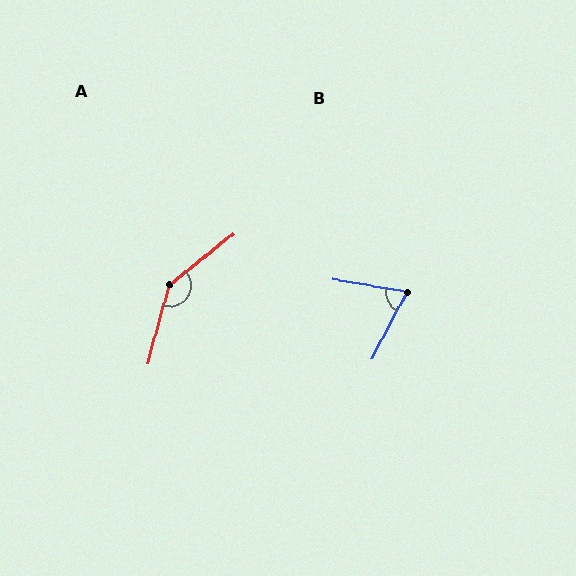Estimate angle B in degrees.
Approximately 71 degrees.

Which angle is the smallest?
B, at approximately 71 degrees.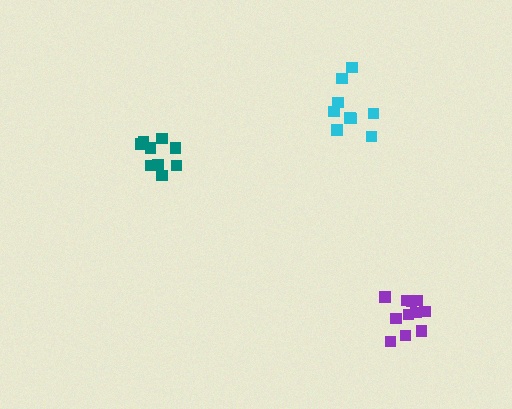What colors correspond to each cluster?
The clusters are colored: teal, purple, cyan.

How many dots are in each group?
Group 1: 9 dots, Group 2: 11 dots, Group 3: 9 dots (29 total).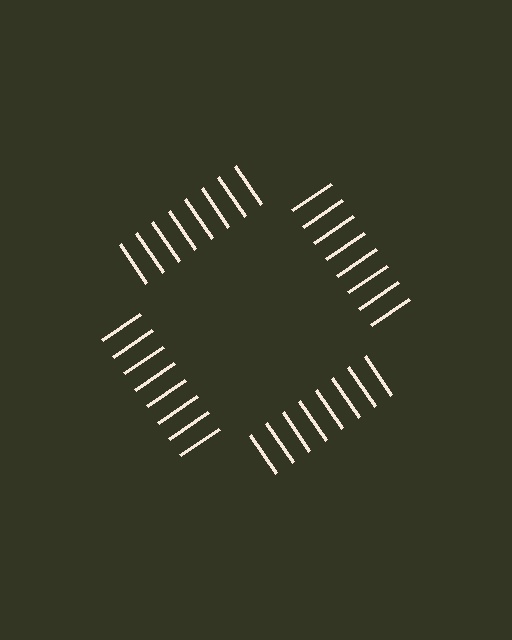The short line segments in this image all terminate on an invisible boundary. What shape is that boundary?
An illusory square — the line segments terminate on its edges but no continuous stroke is drawn.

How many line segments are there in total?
32 — 8 along each of the 4 edges.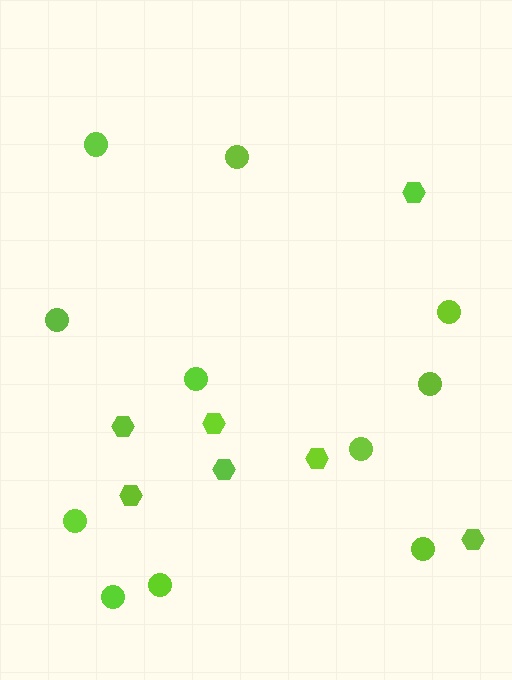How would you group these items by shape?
There are 2 groups: one group of circles (11) and one group of hexagons (7).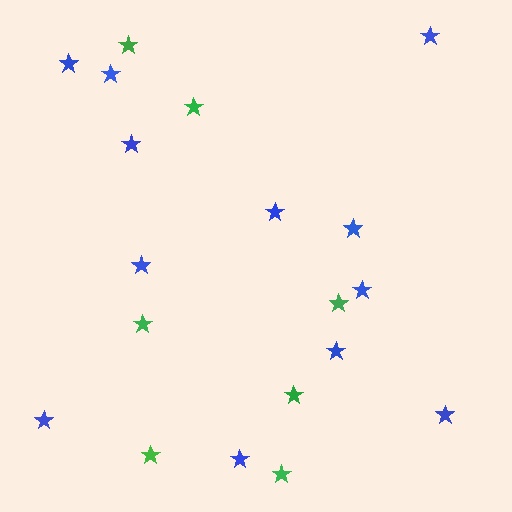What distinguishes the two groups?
There are 2 groups: one group of green stars (7) and one group of blue stars (12).